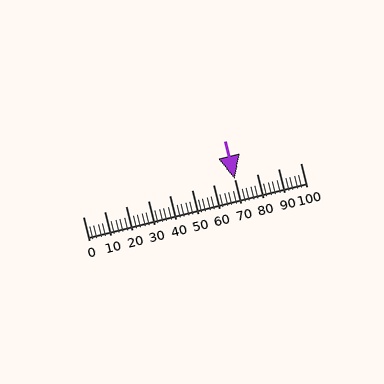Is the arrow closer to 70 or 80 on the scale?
The arrow is closer to 70.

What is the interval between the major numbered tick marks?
The major tick marks are spaced 10 units apart.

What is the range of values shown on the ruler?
The ruler shows values from 0 to 100.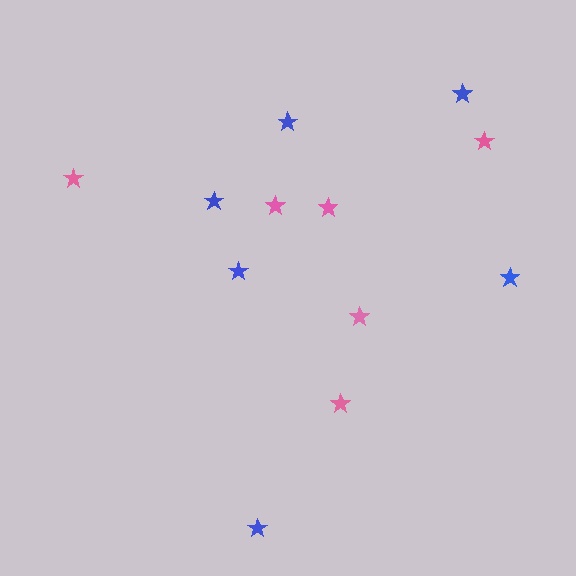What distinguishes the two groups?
There are 2 groups: one group of blue stars (6) and one group of pink stars (6).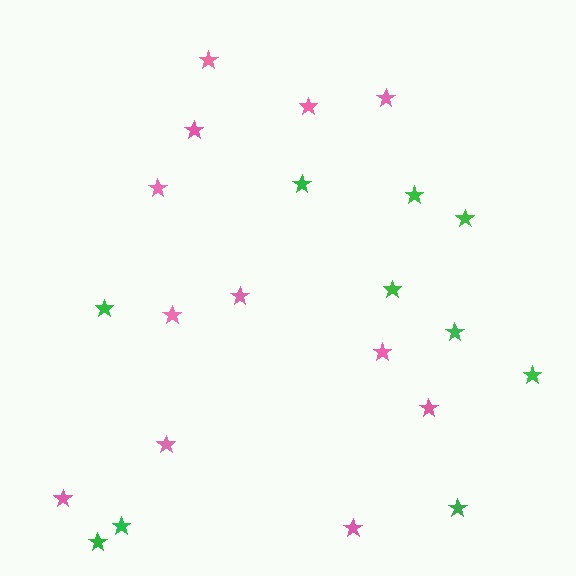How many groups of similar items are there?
There are 2 groups: one group of pink stars (12) and one group of green stars (10).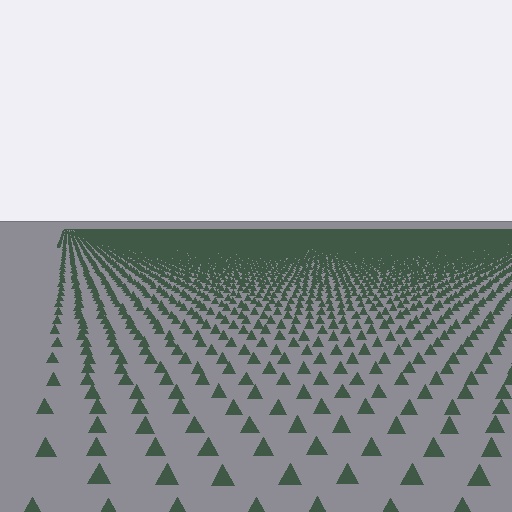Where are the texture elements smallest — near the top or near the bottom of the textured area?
Near the top.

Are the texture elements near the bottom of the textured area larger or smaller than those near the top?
Larger. Near the bottom, elements are closer to the viewer and appear at a bigger on-screen size.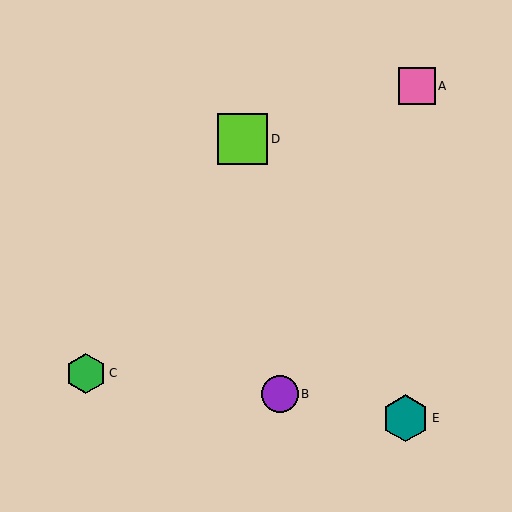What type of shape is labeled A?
Shape A is a pink square.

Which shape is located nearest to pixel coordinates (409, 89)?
The pink square (labeled A) at (417, 86) is nearest to that location.